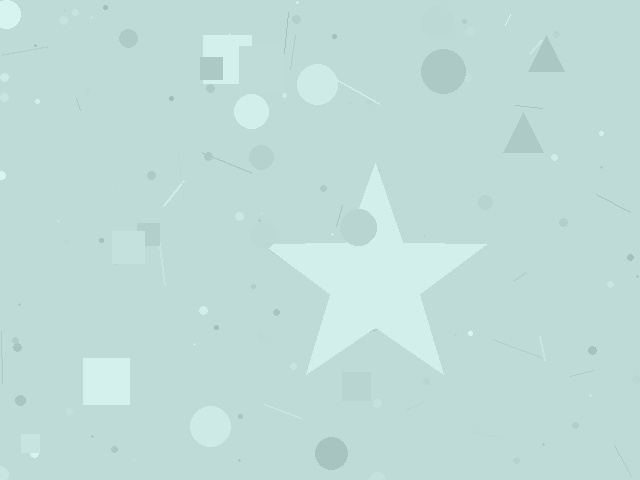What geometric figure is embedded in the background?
A star is embedded in the background.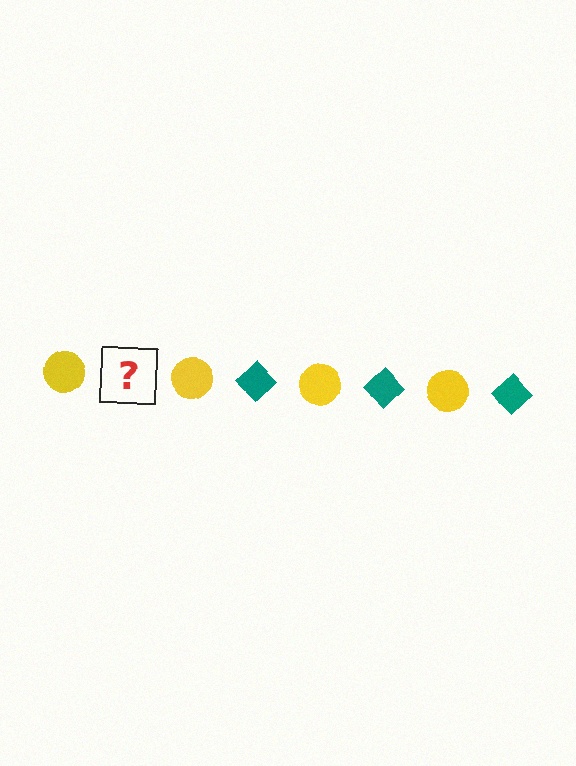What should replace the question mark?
The question mark should be replaced with a teal diamond.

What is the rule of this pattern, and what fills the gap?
The rule is that the pattern alternates between yellow circle and teal diamond. The gap should be filled with a teal diamond.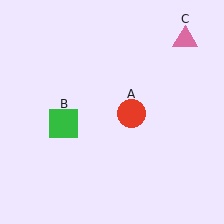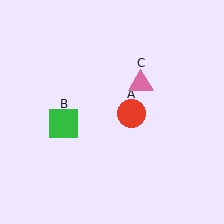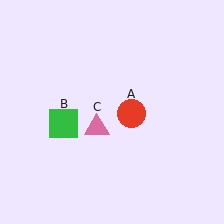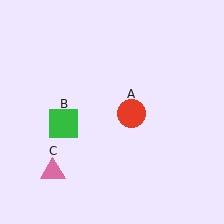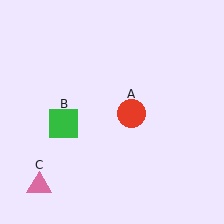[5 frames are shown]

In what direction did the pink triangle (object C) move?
The pink triangle (object C) moved down and to the left.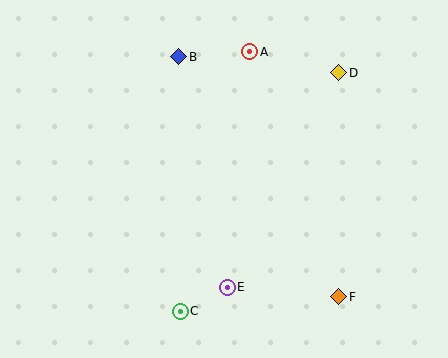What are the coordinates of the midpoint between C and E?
The midpoint between C and E is at (204, 299).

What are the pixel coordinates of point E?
Point E is at (227, 287).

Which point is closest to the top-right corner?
Point D is closest to the top-right corner.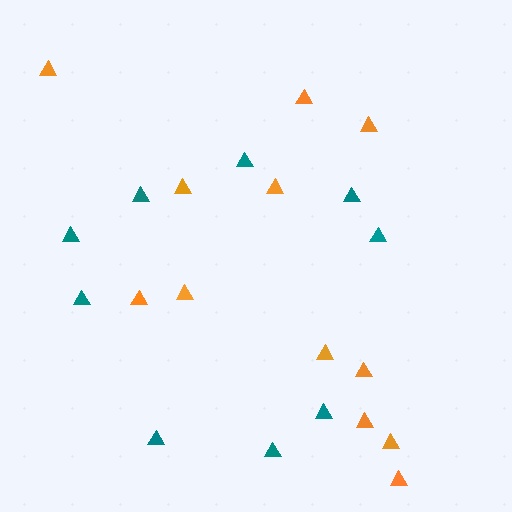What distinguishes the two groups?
There are 2 groups: one group of teal triangles (9) and one group of orange triangles (12).